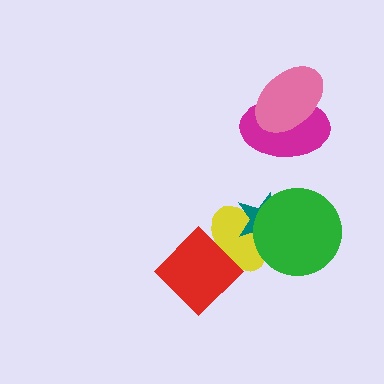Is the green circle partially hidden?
No, no other shape covers it.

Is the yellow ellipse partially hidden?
Yes, it is partially covered by another shape.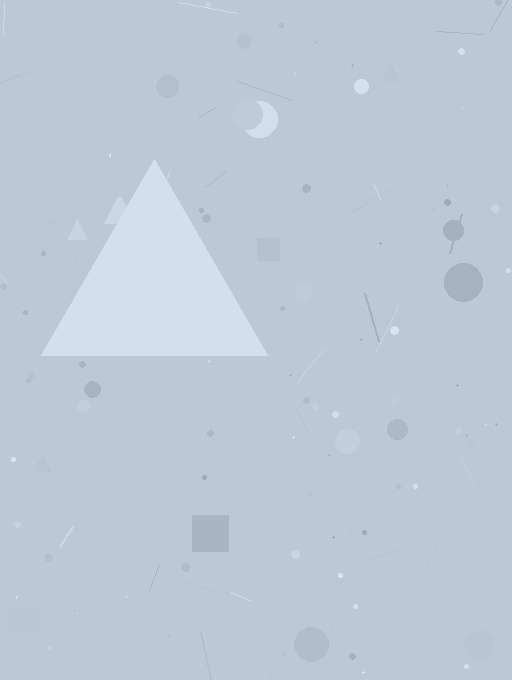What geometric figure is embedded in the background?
A triangle is embedded in the background.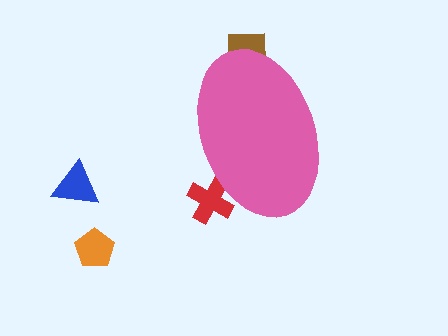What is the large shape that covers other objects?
A pink ellipse.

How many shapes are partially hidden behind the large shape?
2 shapes are partially hidden.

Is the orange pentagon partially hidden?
No, the orange pentagon is fully visible.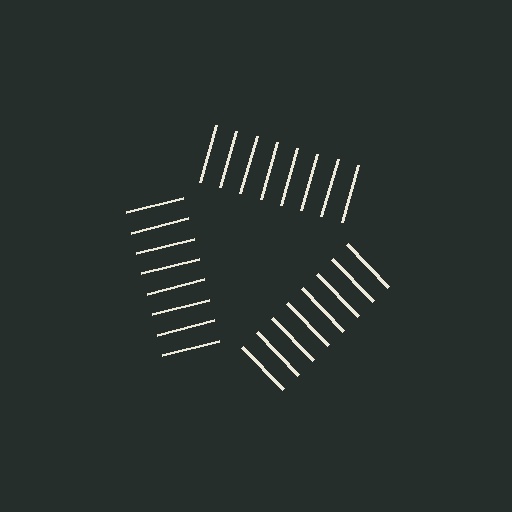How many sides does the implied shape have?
3 sides — the line-ends trace a triangle.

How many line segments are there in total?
24 — 8 along each of the 3 edges.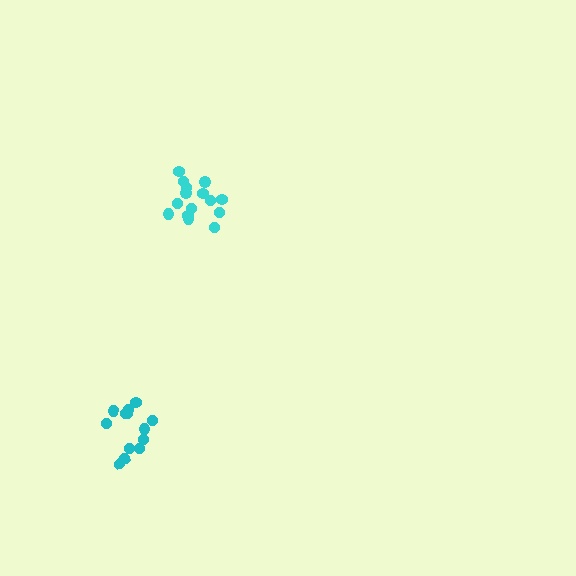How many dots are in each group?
Group 1: 13 dots, Group 2: 15 dots (28 total).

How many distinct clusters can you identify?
There are 2 distinct clusters.